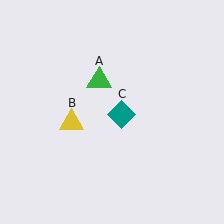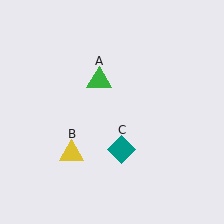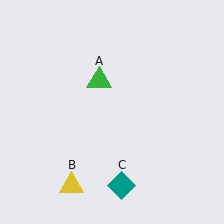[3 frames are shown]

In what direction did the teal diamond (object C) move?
The teal diamond (object C) moved down.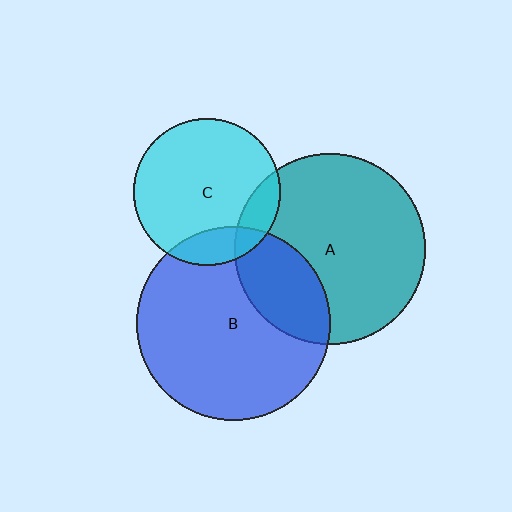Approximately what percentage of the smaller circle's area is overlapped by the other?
Approximately 25%.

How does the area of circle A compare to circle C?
Approximately 1.7 times.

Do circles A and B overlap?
Yes.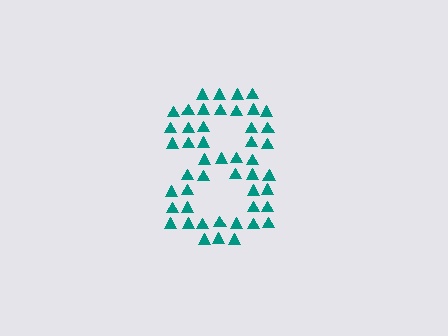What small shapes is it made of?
It is made of small triangles.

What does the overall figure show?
The overall figure shows the digit 8.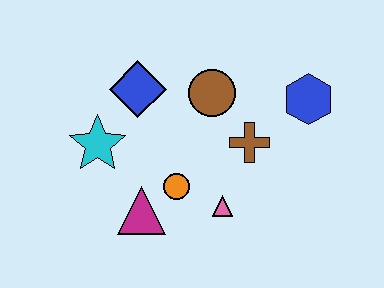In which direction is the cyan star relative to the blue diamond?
The cyan star is below the blue diamond.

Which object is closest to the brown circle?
The brown cross is closest to the brown circle.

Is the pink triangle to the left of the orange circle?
No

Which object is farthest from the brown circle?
The magenta triangle is farthest from the brown circle.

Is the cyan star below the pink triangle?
No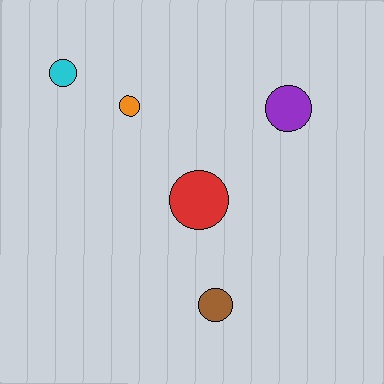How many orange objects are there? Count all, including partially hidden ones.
There is 1 orange object.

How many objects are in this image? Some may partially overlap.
There are 5 objects.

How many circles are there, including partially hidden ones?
There are 5 circles.